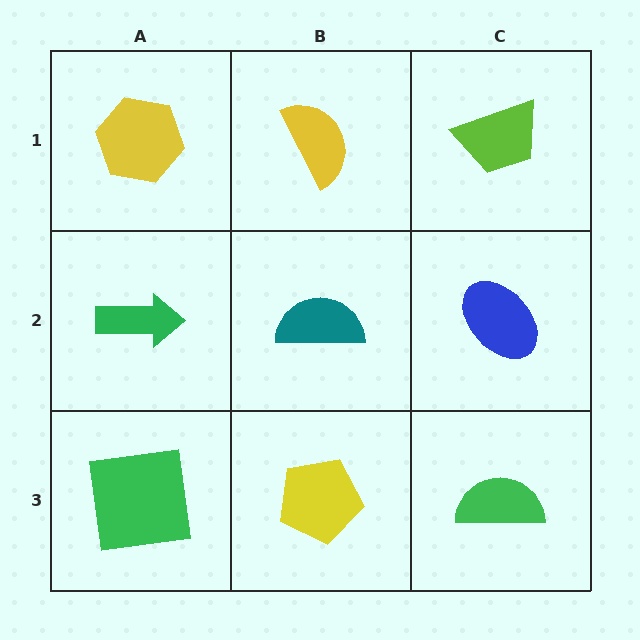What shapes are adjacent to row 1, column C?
A blue ellipse (row 2, column C), a yellow semicircle (row 1, column B).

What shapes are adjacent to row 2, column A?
A yellow hexagon (row 1, column A), a green square (row 3, column A), a teal semicircle (row 2, column B).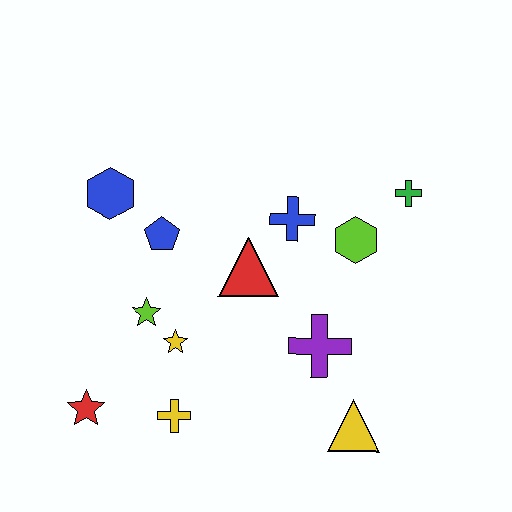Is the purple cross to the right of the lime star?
Yes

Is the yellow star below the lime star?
Yes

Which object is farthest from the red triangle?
The red star is farthest from the red triangle.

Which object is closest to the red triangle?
The blue cross is closest to the red triangle.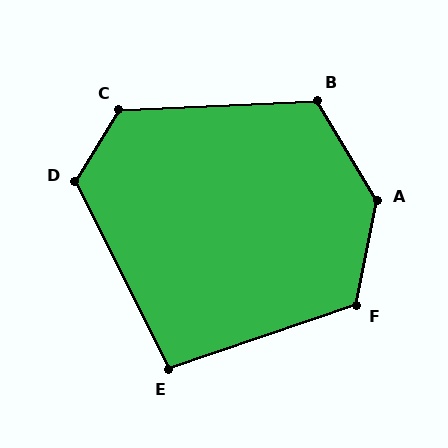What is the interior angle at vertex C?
Approximately 124 degrees (obtuse).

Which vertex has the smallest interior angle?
E, at approximately 98 degrees.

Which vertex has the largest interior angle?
A, at approximately 138 degrees.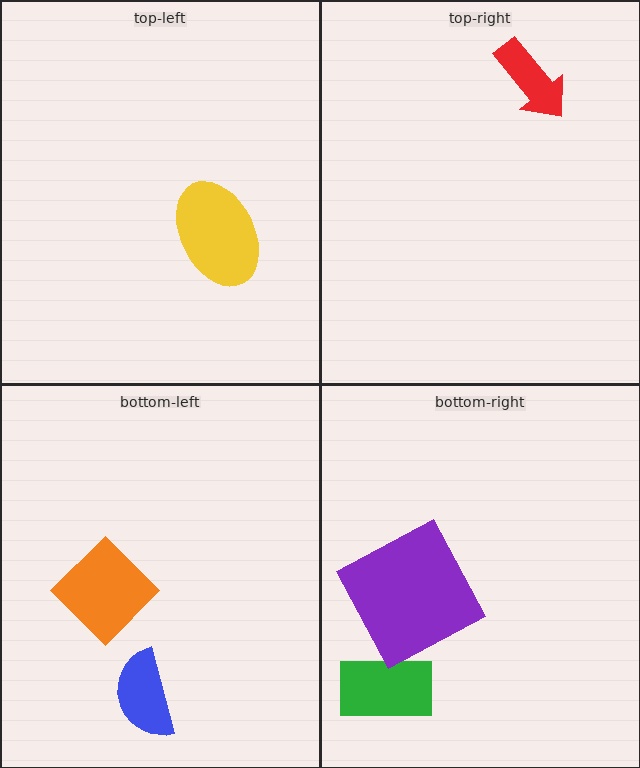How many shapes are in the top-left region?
1.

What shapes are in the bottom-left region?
The orange diamond, the blue semicircle.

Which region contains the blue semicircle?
The bottom-left region.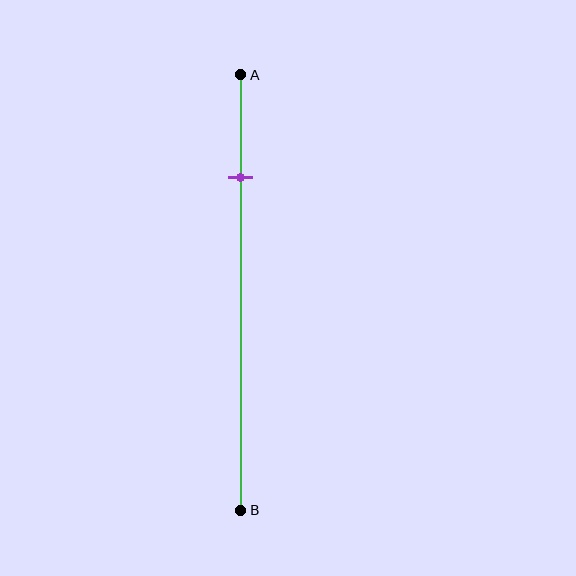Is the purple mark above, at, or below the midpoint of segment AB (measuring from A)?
The purple mark is above the midpoint of segment AB.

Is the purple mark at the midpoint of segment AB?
No, the mark is at about 25% from A, not at the 50% midpoint.